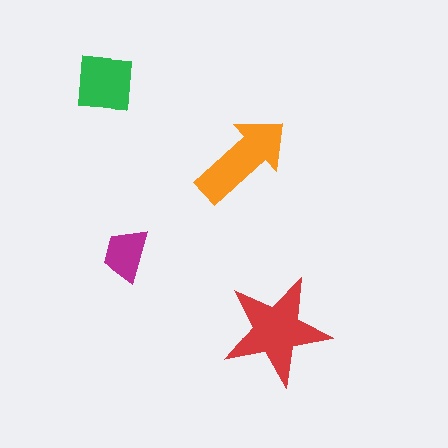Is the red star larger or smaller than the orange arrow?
Larger.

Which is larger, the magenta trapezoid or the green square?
The green square.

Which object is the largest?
The red star.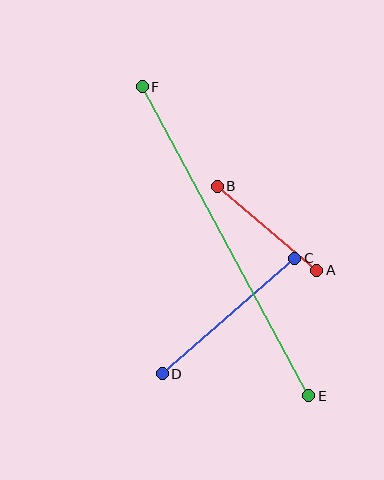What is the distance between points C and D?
The distance is approximately 176 pixels.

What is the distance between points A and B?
The distance is approximately 130 pixels.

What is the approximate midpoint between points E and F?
The midpoint is at approximately (226, 241) pixels.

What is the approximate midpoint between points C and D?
The midpoint is at approximately (228, 316) pixels.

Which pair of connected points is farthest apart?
Points E and F are farthest apart.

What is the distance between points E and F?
The distance is approximately 351 pixels.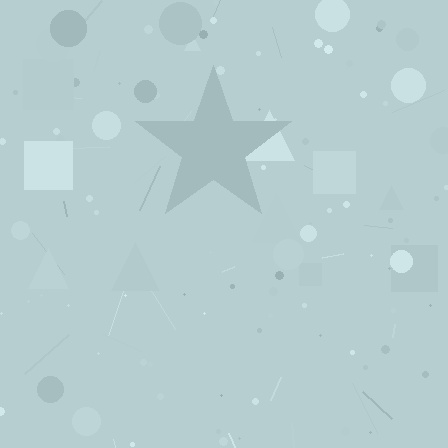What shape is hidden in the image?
A star is hidden in the image.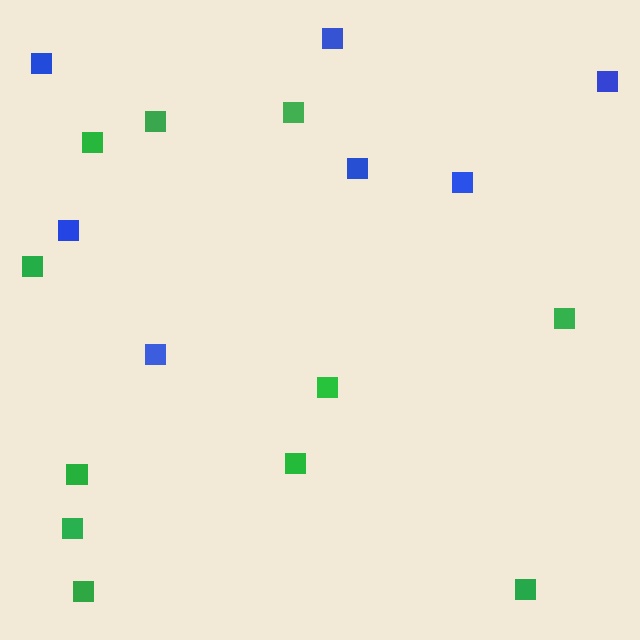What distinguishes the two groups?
There are 2 groups: one group of blue squares (7) and one group of green squares (11).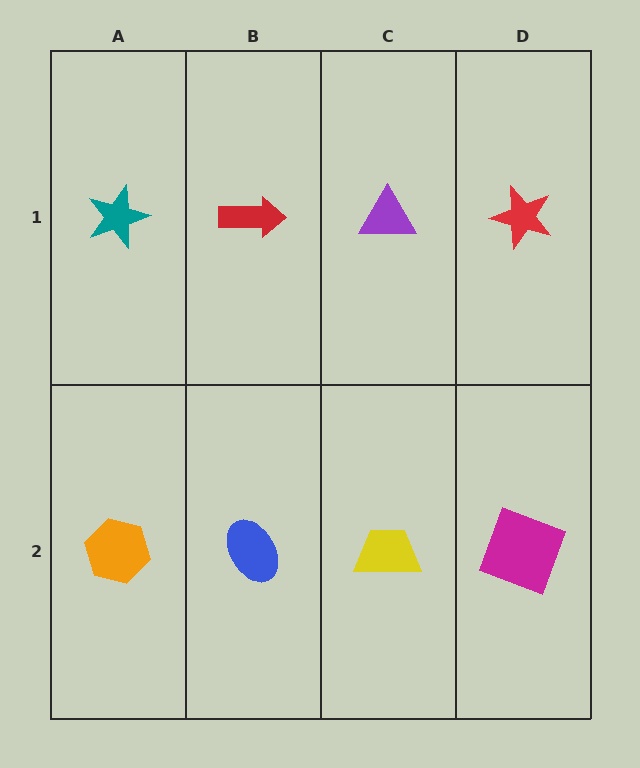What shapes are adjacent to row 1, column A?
An orange hexagon (row 2, column A), a red arrow (row 1, column B).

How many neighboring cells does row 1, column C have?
3.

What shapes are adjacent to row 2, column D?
A red star (row 1, column D), a yellow trapezoid (row 2, column C).